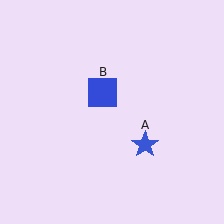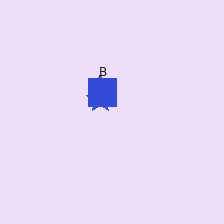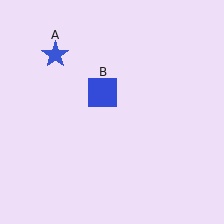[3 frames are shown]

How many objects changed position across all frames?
1 object changed position: blue star (object A).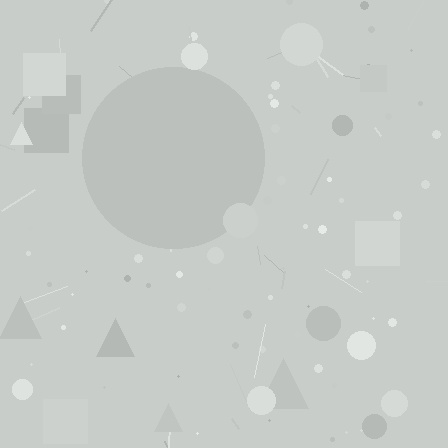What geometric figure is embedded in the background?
A circle is embedded in the background.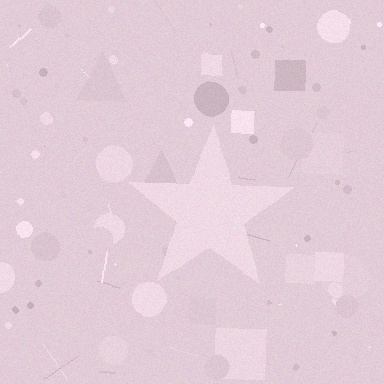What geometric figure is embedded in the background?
A star is embedded in the background.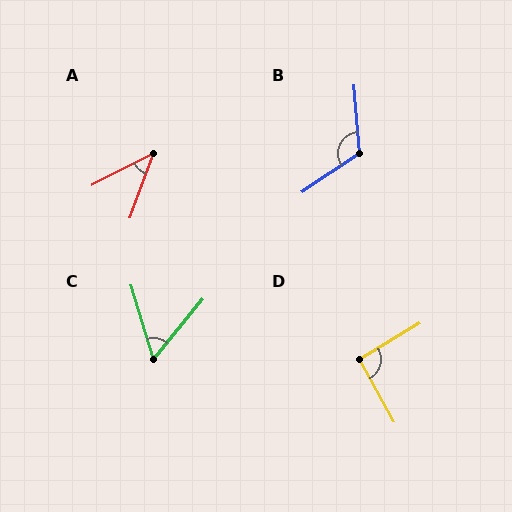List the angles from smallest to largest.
A (43°), C (56°), D (92°), B (120°).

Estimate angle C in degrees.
Approximately 56 degrees.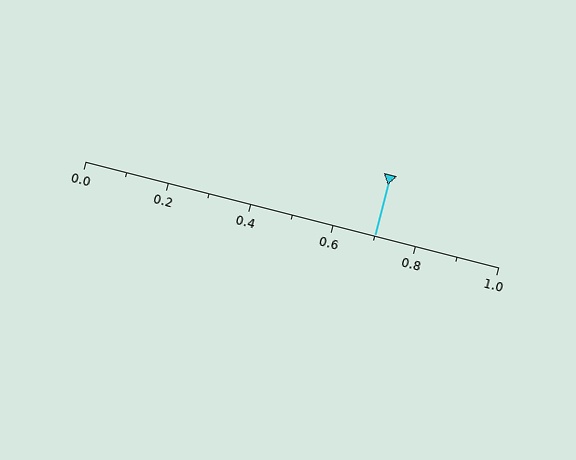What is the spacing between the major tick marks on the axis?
The major ticks are spaced 0.2 apart.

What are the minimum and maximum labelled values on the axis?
The axis runs from 0.0 to 1.0.